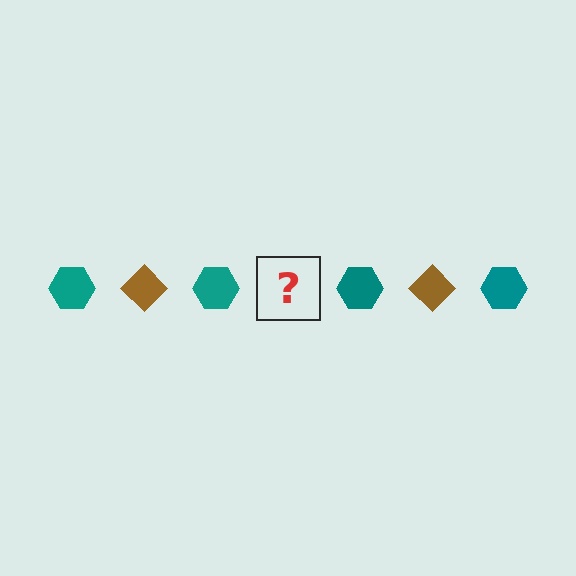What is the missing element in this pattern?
The missing element is a brown diamond.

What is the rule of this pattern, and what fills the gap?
The rule is that the pattern alternates between teal hexagon and brown diamond. The gap should be filled with a brown diamond.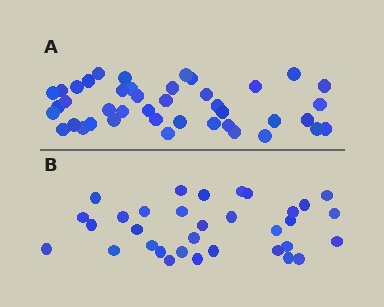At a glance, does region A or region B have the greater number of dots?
Region A (the top region) has more dots.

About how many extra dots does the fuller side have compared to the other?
Region A has roughly 8 or so more dots than region B.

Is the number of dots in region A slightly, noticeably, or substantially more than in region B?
Region A has noticeably more, but not dramatically so. The ratio is roughly 1.3 to 1.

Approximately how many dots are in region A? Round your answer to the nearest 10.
About 40 dots. (The exact count is 42, which rounds to 40.)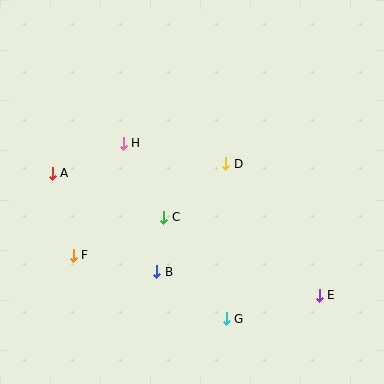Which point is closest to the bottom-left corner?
Point F is closest to the bottom-left corner.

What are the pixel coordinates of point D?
Point D is at (225, 164).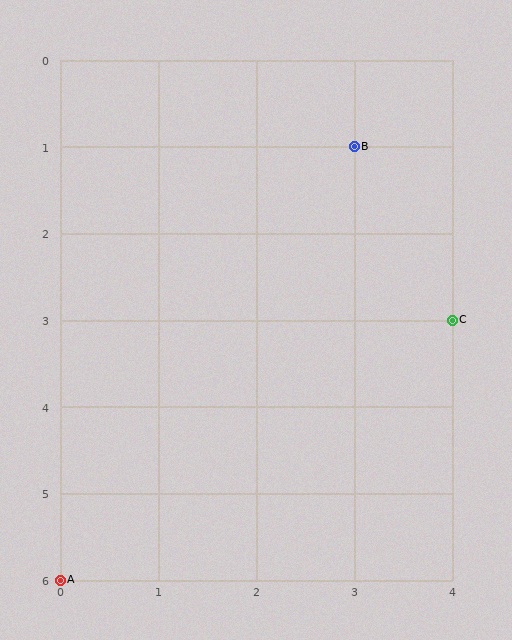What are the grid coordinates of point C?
Point C is at grid coordinates (4, 3).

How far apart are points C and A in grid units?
Points C and A are 4 columns and 3 rows apart (about 5.0 grid units diagonally).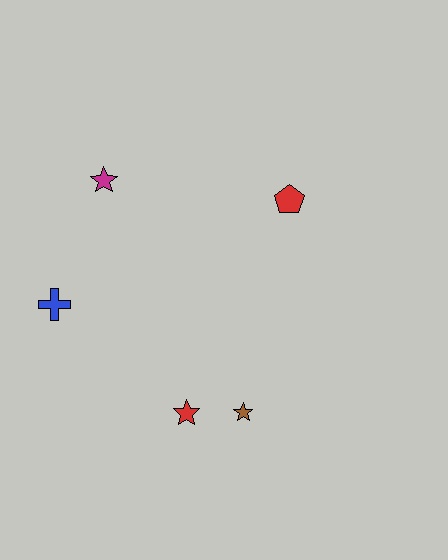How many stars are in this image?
There are 3 stars.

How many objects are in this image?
There are 5 objects.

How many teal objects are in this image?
There are no teal objects.